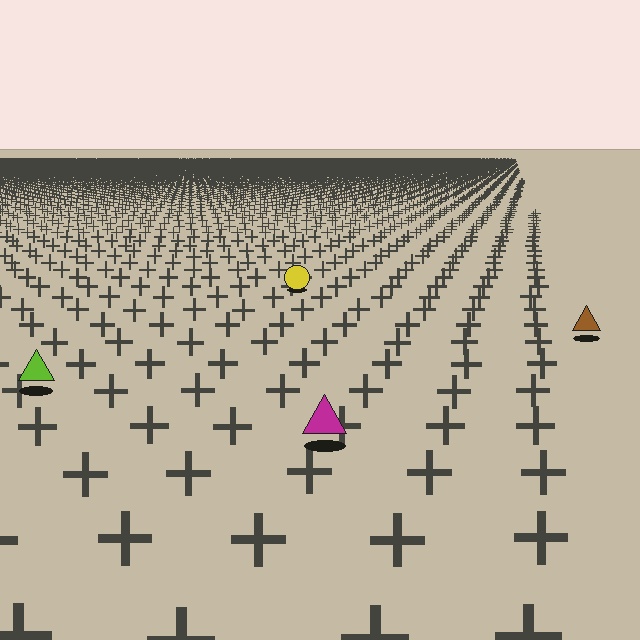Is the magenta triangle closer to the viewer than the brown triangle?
Yes. The magenta triangle is closer — you can tell from the texture gradient: the ground texture is coarser near it.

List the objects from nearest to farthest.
From nearest to farthest: the magenta triangle, the lime triangle, the brown triangle, the yellow circle.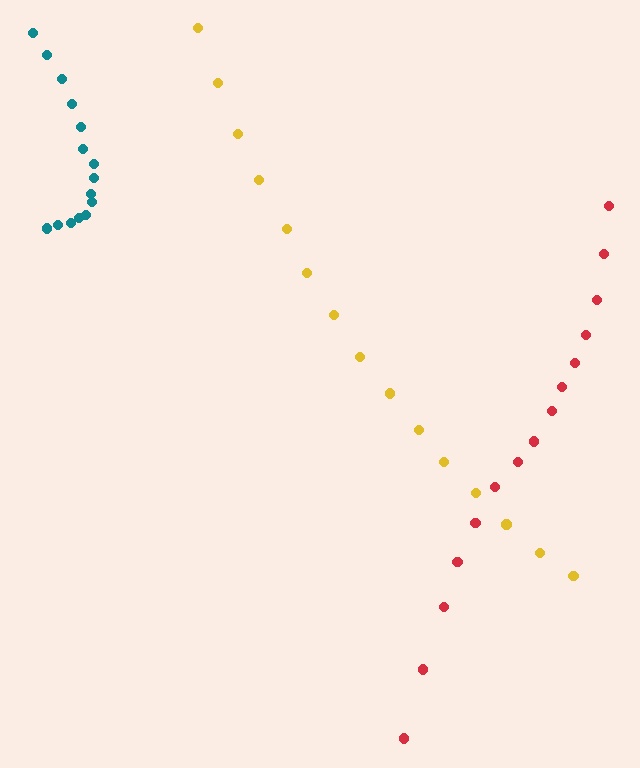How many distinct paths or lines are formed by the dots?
There are 3 distinct paths.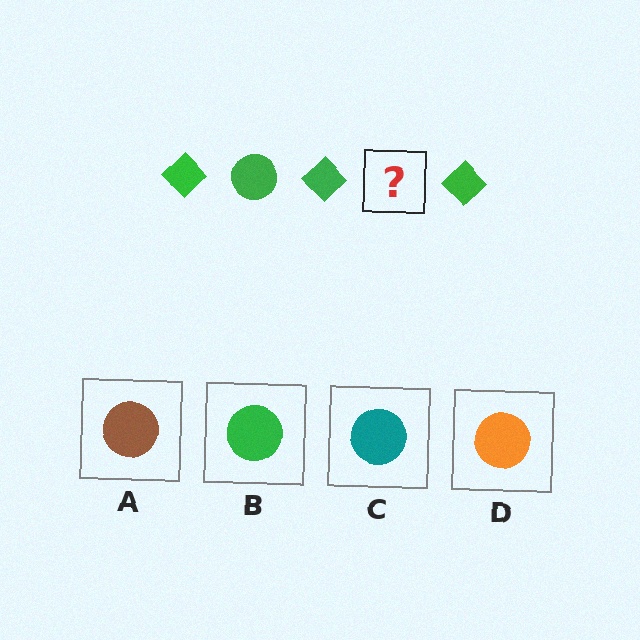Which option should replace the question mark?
Option B.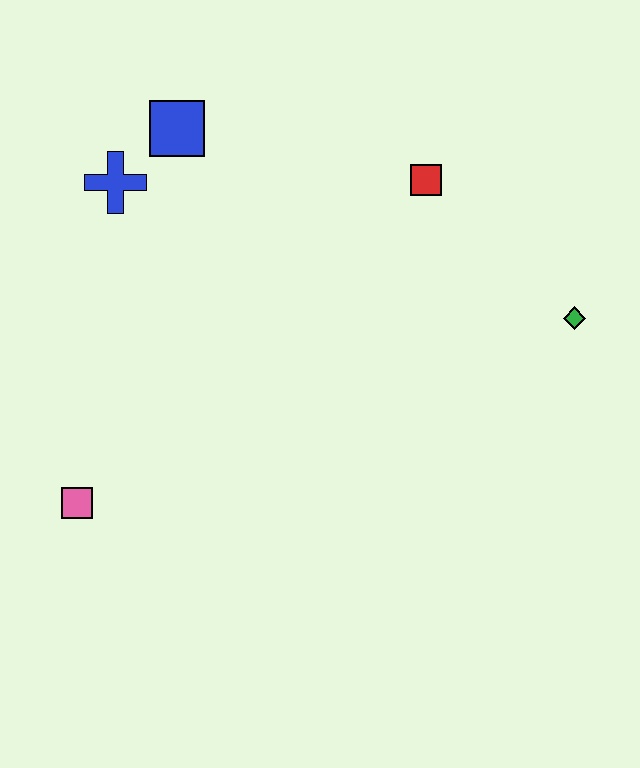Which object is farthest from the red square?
The pink square is farthest from the red square.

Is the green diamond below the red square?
Yes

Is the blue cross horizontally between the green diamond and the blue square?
No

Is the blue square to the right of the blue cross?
Yes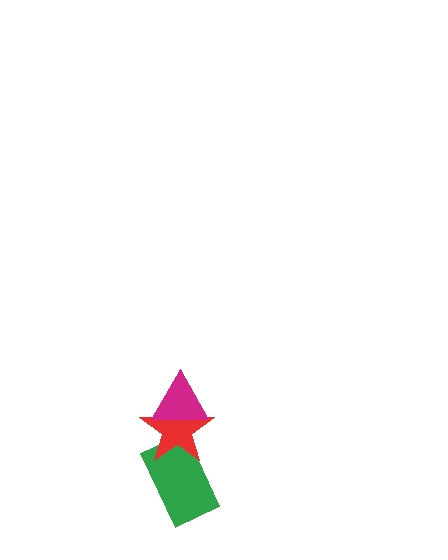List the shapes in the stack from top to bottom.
From top to bottom: the magenta triangle, the red star, the green rectangle.